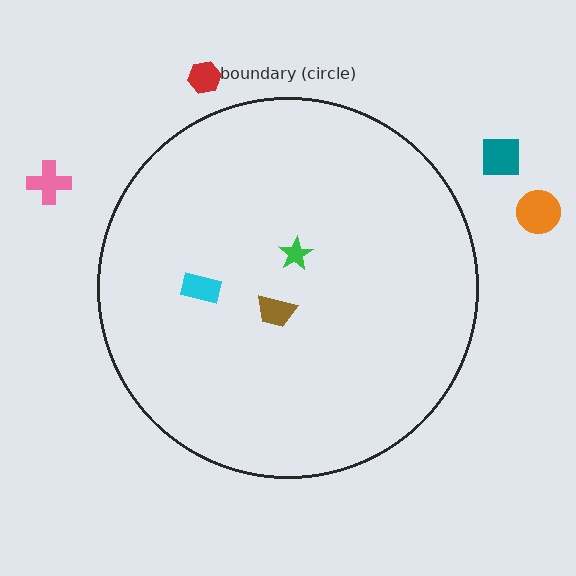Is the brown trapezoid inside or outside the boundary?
Inside.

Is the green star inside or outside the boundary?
Inside.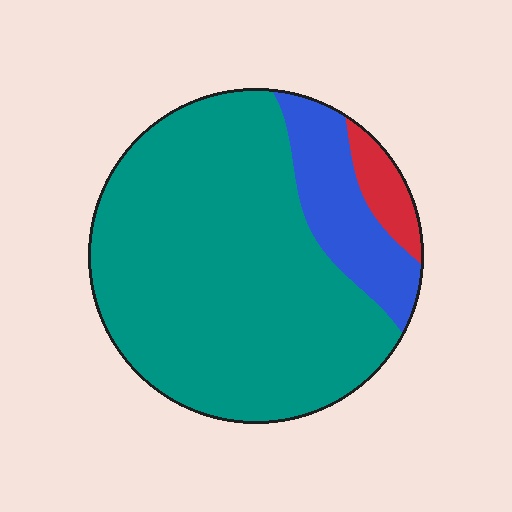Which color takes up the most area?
Teal, at roughly 80%.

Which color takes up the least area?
Red, at roughly 5%.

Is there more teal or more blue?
Teal.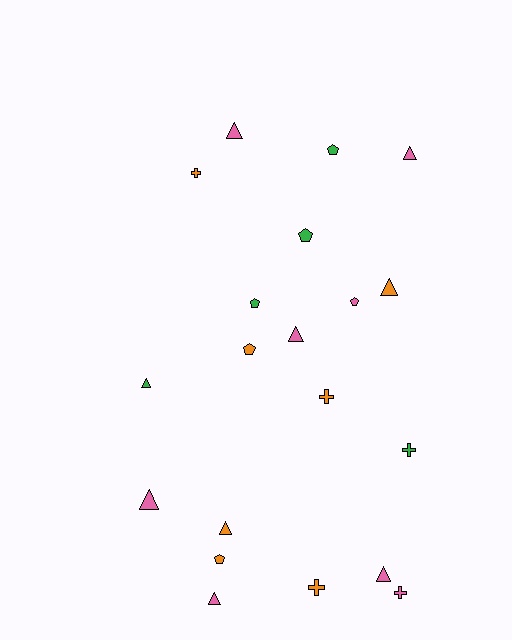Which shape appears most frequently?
Triangle, with 9 objects.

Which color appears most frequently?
Pink, with 8 objects.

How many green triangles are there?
There is 1 green triangle.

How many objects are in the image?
There are 20 objects.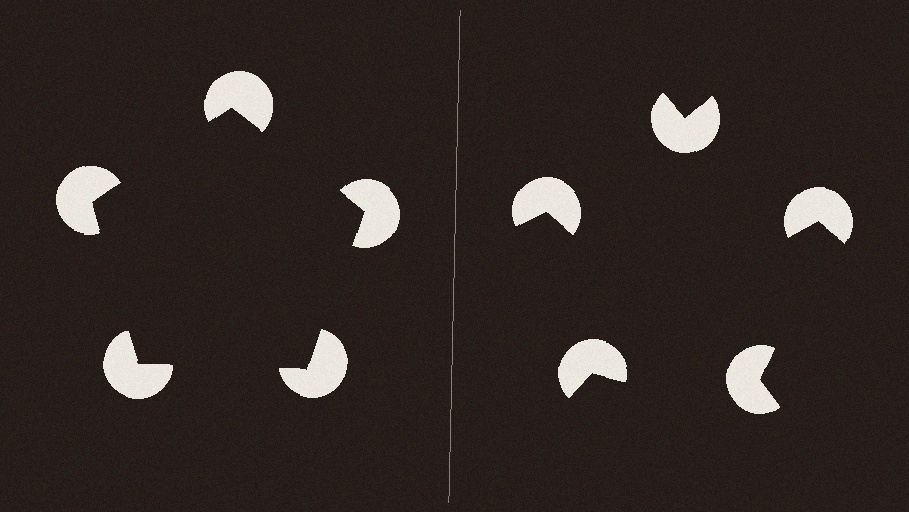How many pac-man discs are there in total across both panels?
10 — 5 on each side.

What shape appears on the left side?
An illusory pentagon.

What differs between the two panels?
The pac-man discs are positioned identically on both sides; only the wedge orientations differ. On the left they align to a pentagon; on the right they are misaligned.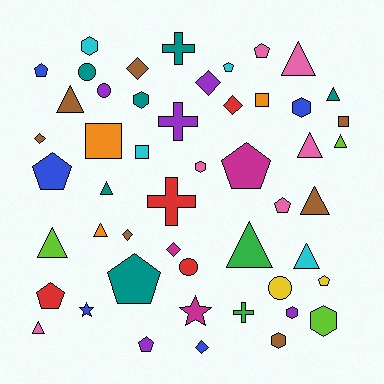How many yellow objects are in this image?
There are 2 yellow objects.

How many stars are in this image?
There are 2 stars.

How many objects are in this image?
There are 50 objects.